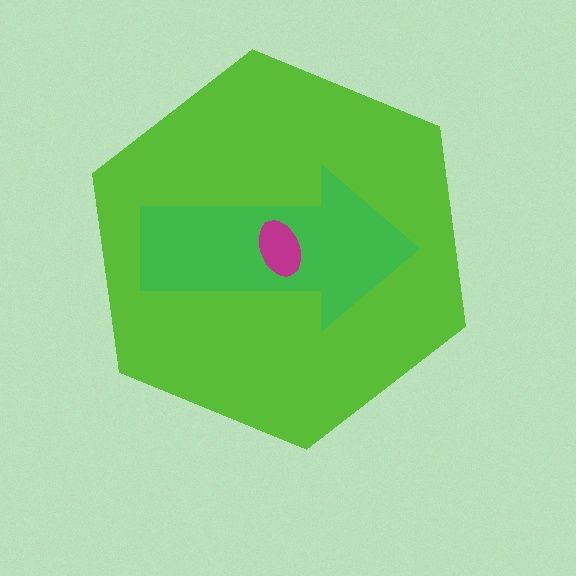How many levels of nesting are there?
3.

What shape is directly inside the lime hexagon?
The green arrow.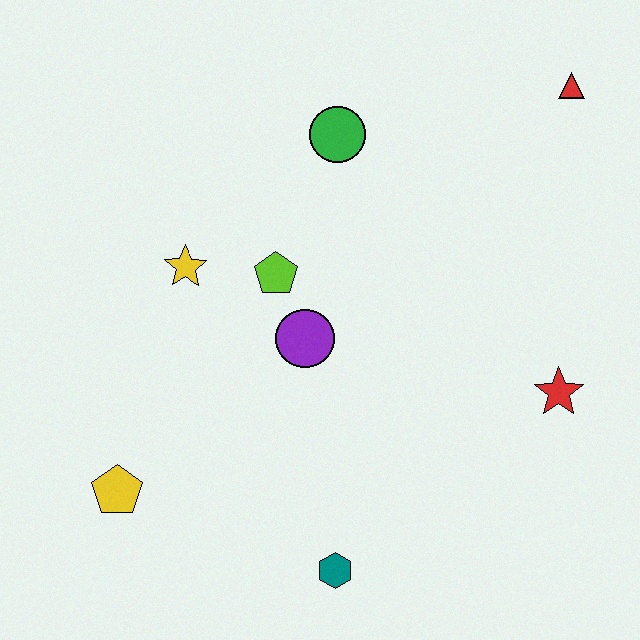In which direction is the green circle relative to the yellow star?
The green circle is to the right of the yellow star.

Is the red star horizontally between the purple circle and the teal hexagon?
No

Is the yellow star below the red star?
No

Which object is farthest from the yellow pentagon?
The red triangle is farthest from the yellow pentagon.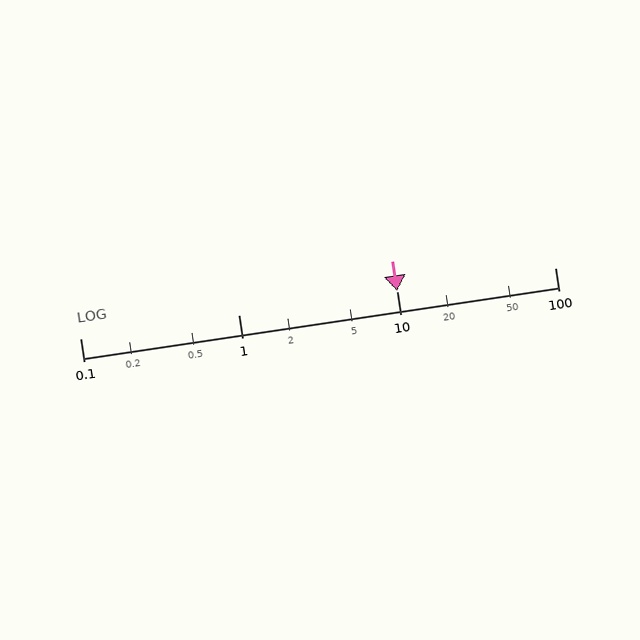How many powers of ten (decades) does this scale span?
The scale spans 3 decades, from 0.1 to 100.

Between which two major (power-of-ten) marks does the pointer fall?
The pointer is between 10 and 100.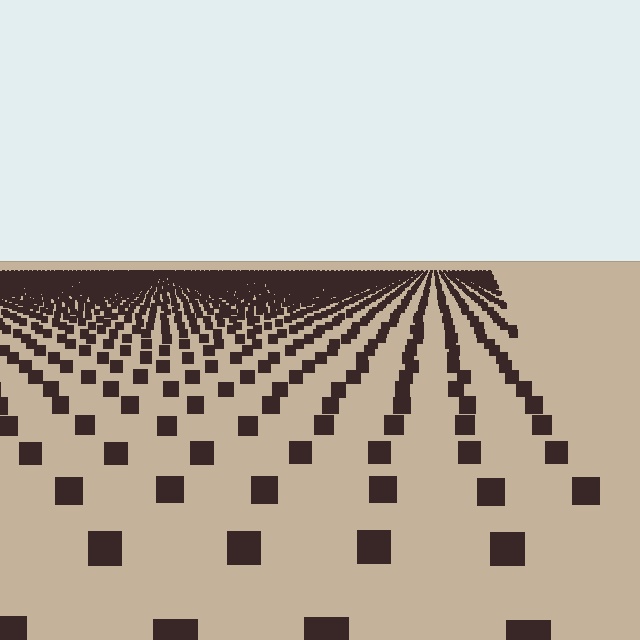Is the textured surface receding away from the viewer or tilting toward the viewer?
The surface is receding away from the viewer. Texture elements get smaller and denser toward the top.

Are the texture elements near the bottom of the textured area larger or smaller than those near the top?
Larger. Near the bottom, elements are closer to the viewer and appear at a bigger on-screen size.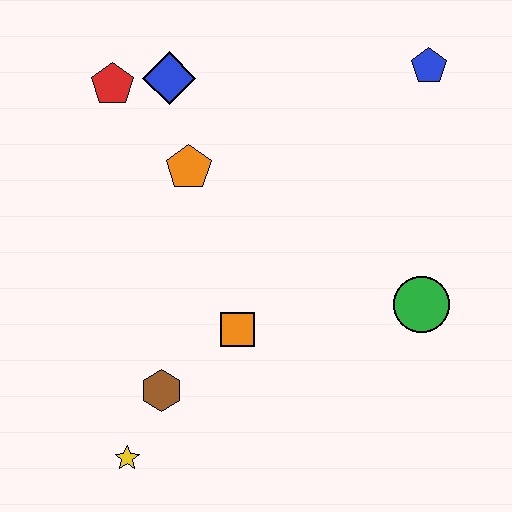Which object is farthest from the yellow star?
The blue pentagon is farthest from the yellow star.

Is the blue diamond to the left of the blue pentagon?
Yes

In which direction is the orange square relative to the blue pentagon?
The orange square is below the blue pentagon.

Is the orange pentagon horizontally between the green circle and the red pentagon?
Yes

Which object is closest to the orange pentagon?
The blue diamond is closest to the orange pentagon.